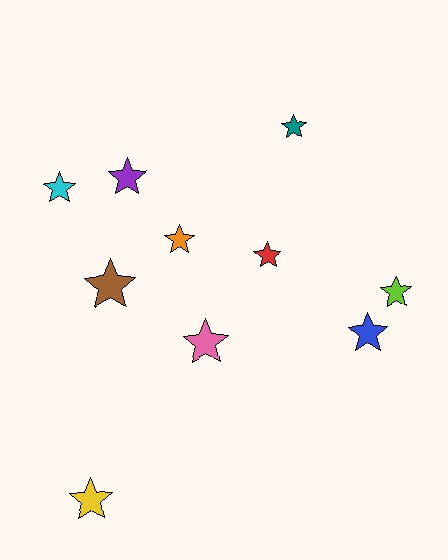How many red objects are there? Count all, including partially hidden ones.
There is 1 red object.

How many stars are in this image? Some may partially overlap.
There are 10 stars.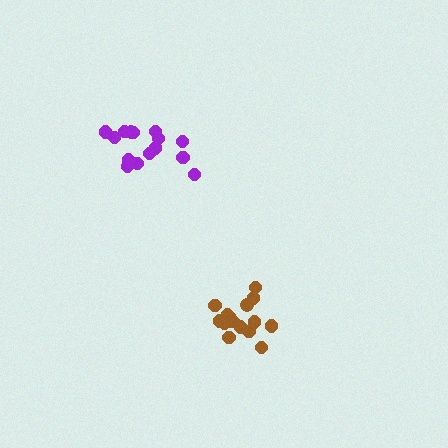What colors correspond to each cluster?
The clusters are colored: brown, purple.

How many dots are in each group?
Group 1: 16 dots, Group 2: 15 dots (31 total).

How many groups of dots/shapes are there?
There are 2 groups.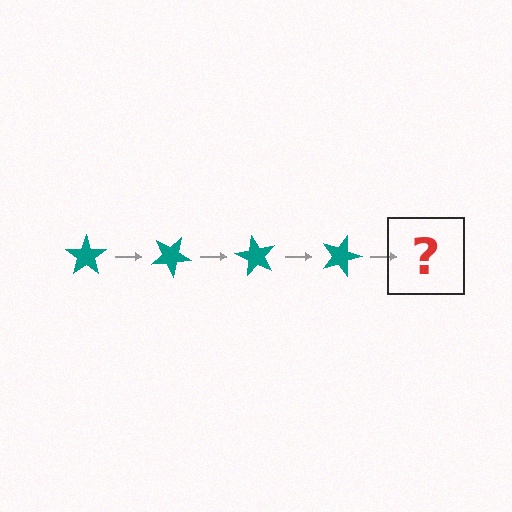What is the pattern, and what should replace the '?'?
The pattern is that the star rotates 30 degrees each step. The '?' should be a teal star rotated 120 degrees.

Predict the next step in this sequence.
The next step is a teal star rotated 120 degrees.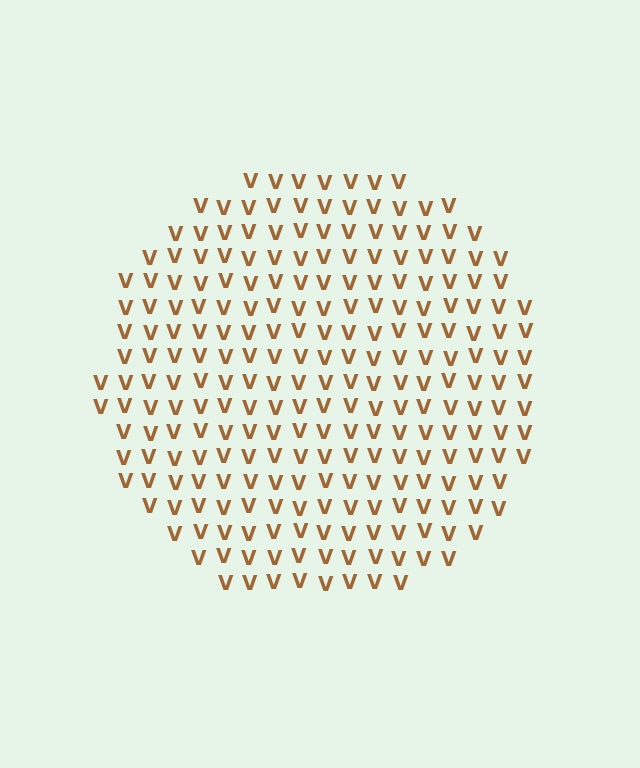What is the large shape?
The large shape is a circle.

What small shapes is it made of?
It is made of small letter V's.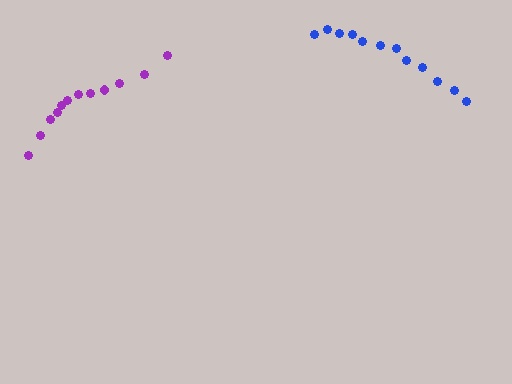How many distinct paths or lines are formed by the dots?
There are 2 distinct paths.